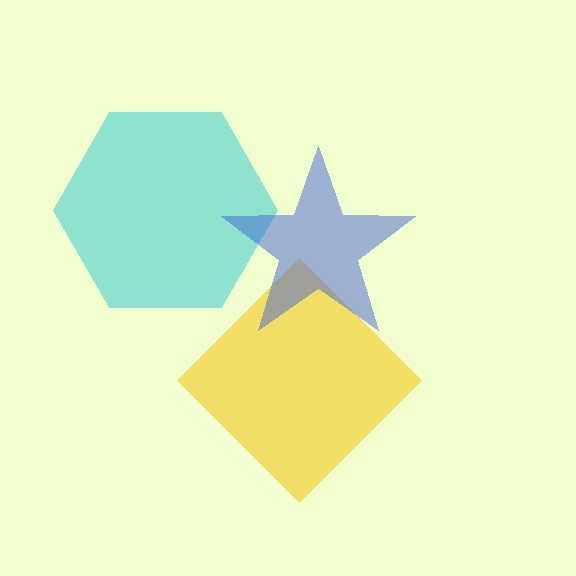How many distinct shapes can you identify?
There are 3 distinct shapes: a yellow diamond, a cyan hexagon, a blue star.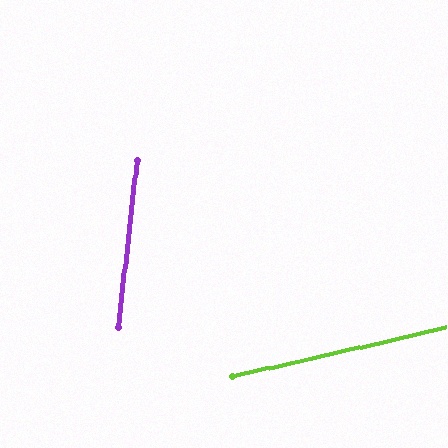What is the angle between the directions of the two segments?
Approximately 71 degrees.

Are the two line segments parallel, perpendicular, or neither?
Neither parallel nor perpendicular — they differ by about 71°.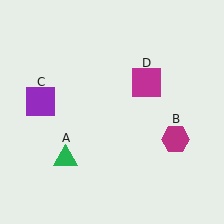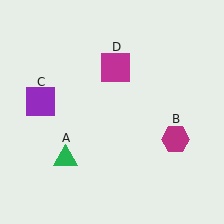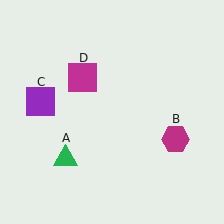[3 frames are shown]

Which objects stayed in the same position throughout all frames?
Green triangle (object A) and magenta hexagon (object B) and purple square (object C) remained stationary.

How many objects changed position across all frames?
1 object changed position: magenta square (object D).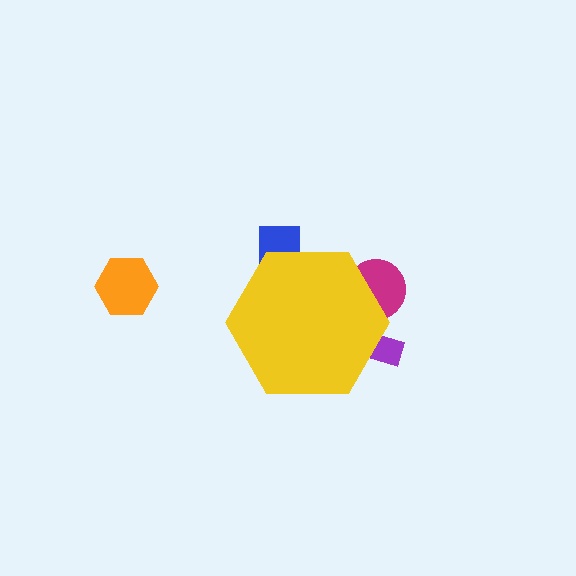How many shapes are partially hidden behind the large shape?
3 shapes are partially hidden.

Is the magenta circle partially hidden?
Yes, the magenta circle is partially hidden behind the yellow hexagon.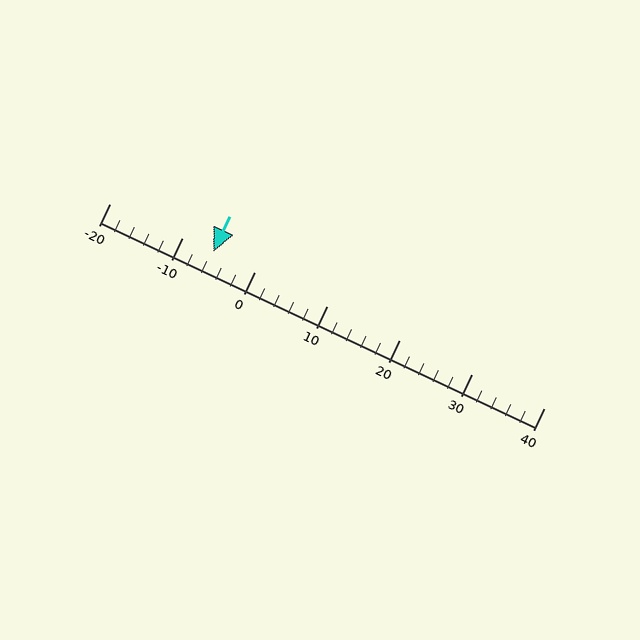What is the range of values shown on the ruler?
The ruler shows values from -20 to 40.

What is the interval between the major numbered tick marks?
The major tick marks are spaced 10 units apart.